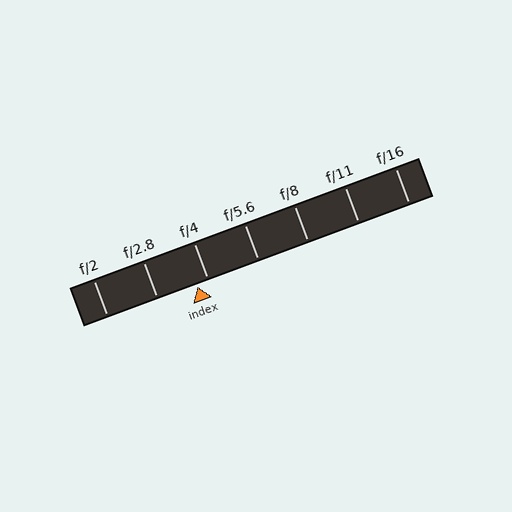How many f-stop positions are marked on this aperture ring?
There are 7 f-stop positions marked.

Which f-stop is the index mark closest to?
The index mark is closest to f/4.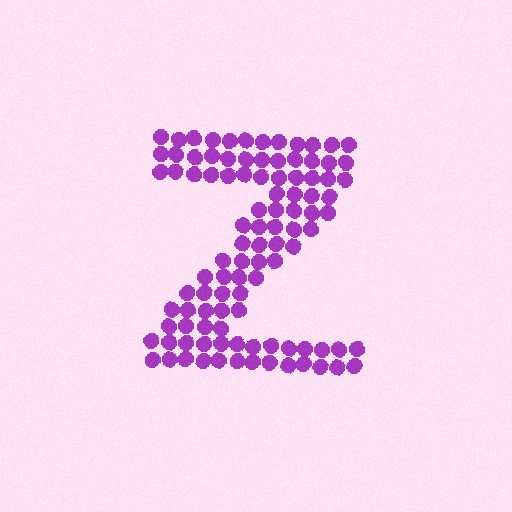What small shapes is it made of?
It is made of small circles.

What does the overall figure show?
The overall figure shows the letter Z.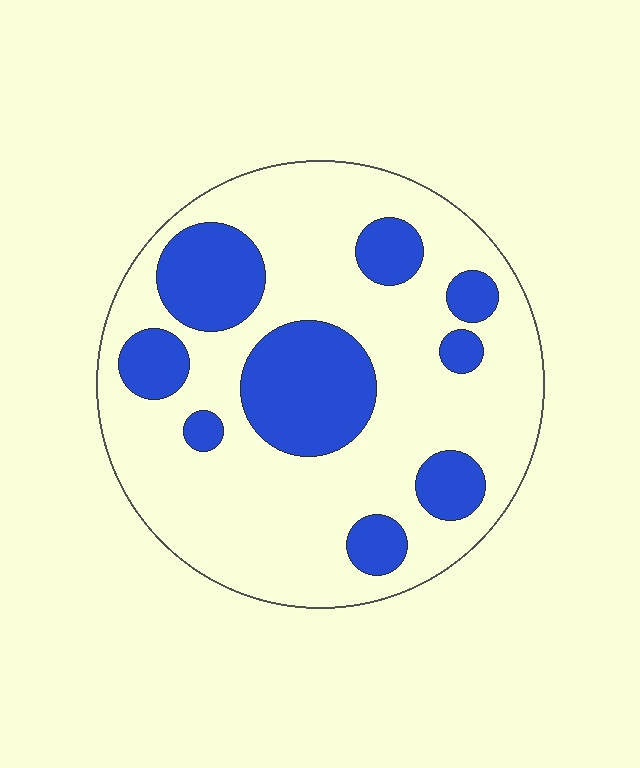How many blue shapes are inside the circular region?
9.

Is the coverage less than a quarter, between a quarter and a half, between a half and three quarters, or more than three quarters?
Between a quarter and a half.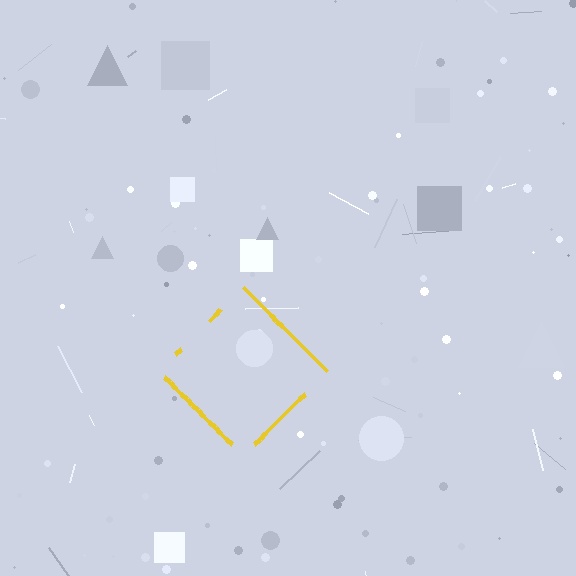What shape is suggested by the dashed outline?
The dashed outline suggests a diamond.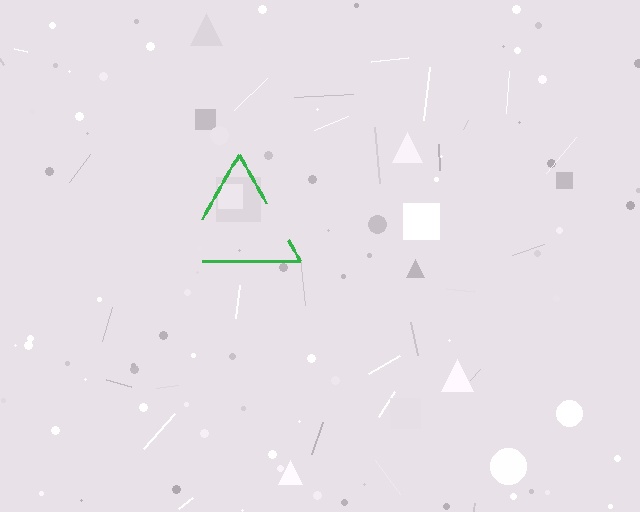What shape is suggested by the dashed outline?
The dashed outline suggests a triangle.